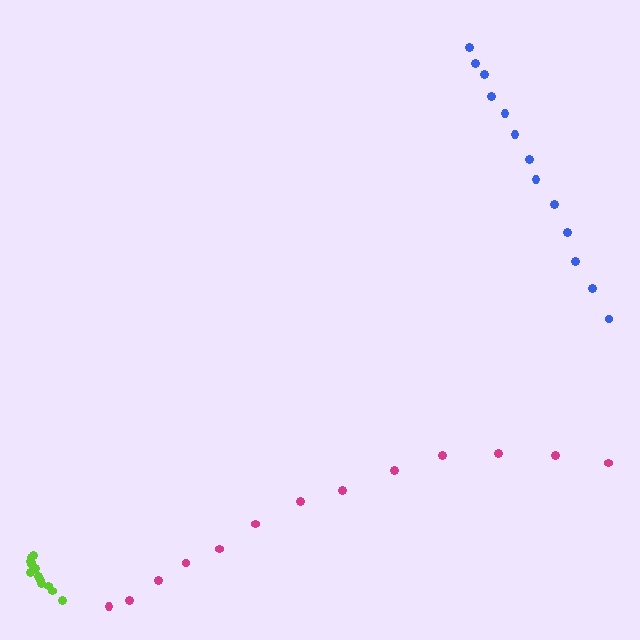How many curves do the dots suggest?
There are 3 distinct paths.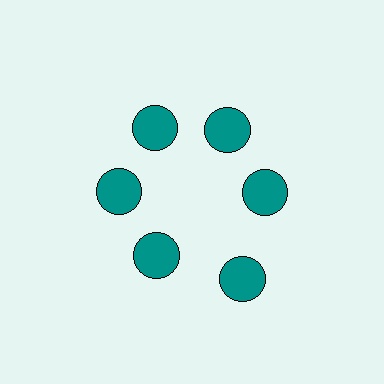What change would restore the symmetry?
The symmetry would be restored by moving it inward, back onto the ring so that all 6 circles sit at equal angles and equal distance from the center.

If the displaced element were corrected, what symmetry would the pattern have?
It would have 6-fold rotational symmetry — the pattern would map onto itself every 60 degrees.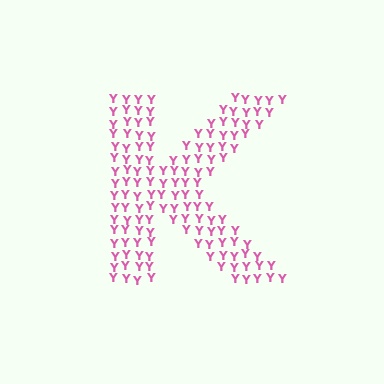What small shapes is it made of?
It is made of small letter Y's.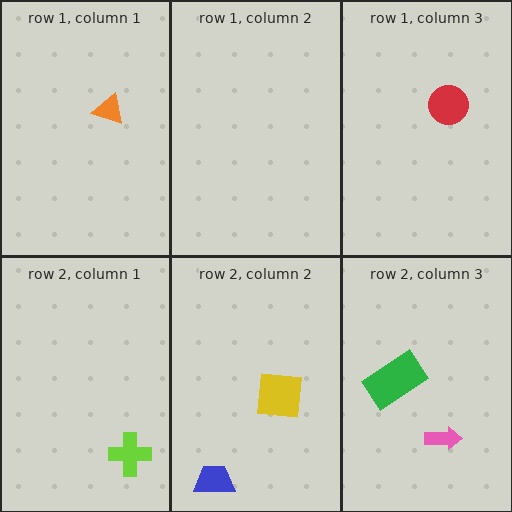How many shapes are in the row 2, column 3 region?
2.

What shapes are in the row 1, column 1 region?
The orange triangle.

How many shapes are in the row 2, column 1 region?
1.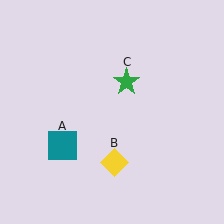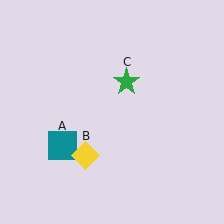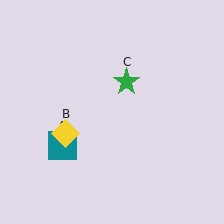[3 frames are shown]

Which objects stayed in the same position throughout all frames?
Teal square (object A) and green star (object C) remained stationary.